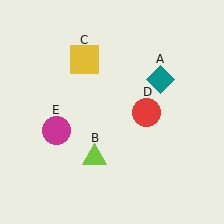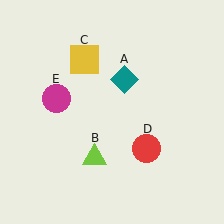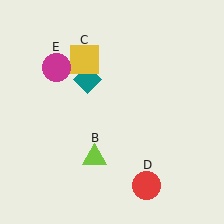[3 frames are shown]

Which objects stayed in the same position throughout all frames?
Lime triangle (object B) and yellow square (object C) remained stationary.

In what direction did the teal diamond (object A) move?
The teal diamond (object A) moved left.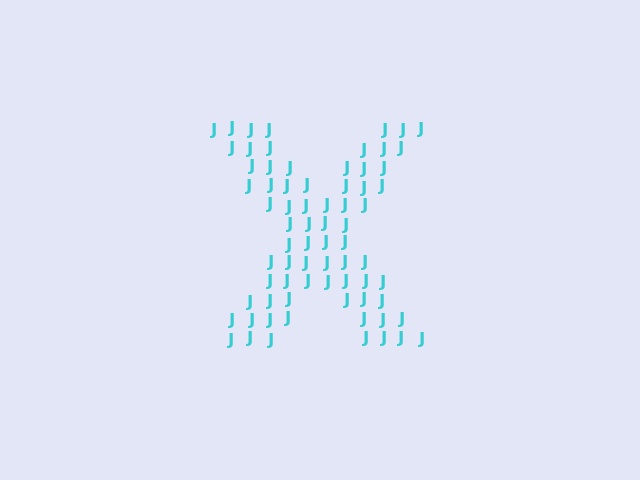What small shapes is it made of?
It is made of small letter J's.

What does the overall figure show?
The overall figure shows the letter X.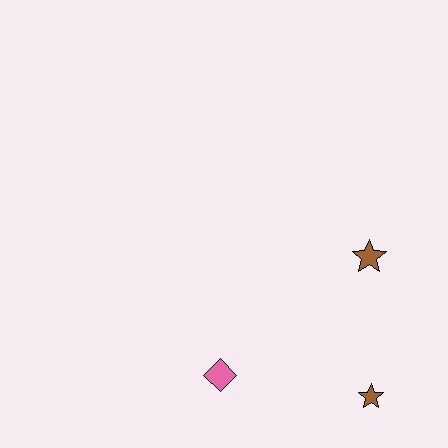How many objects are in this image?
There are 3 objects.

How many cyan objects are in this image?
There are no cyan objects.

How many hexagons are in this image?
There are no hexagons.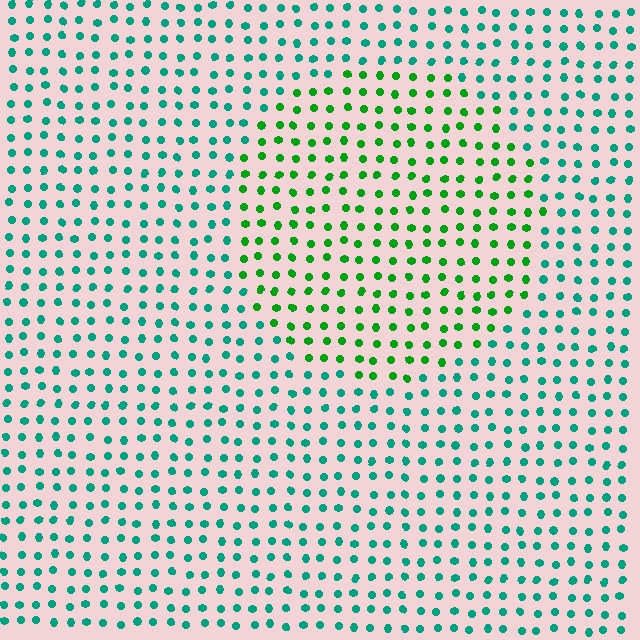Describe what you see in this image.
The image is filled with small teal elements in a uniform arrangement. A circle-shaped region is visible where the elements are tinted to a slightly different hue, forming a subtle color boundary.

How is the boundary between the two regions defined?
The boundary is defined purely by a slight shift in hue (about 41 degrees). Spacing, size, and orientation are identical on both sides.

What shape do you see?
I see a circle.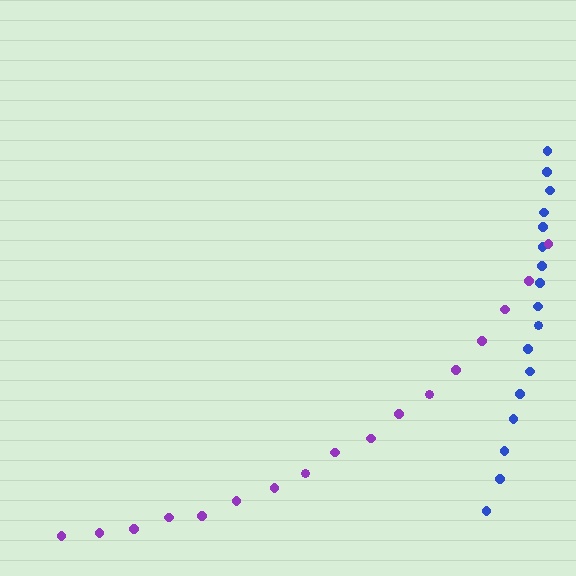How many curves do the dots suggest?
There are 2 distinct paths.